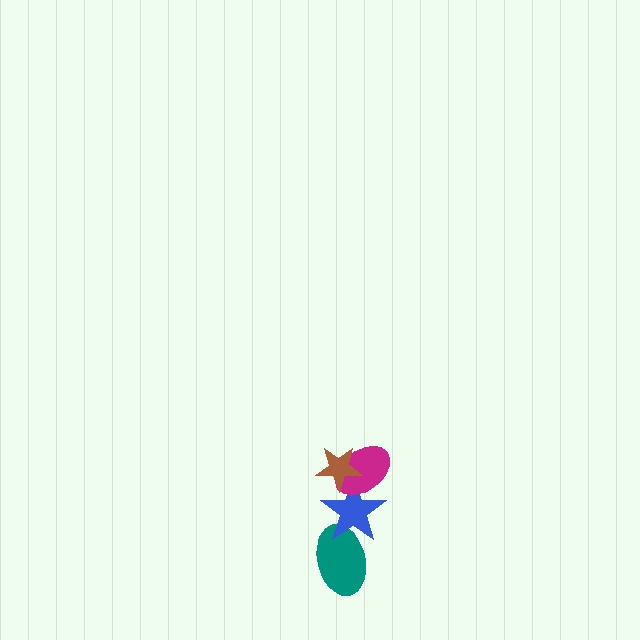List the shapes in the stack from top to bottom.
From top to bottom: the brown star, the magenta ellipse, the blue star, the teal ellipse.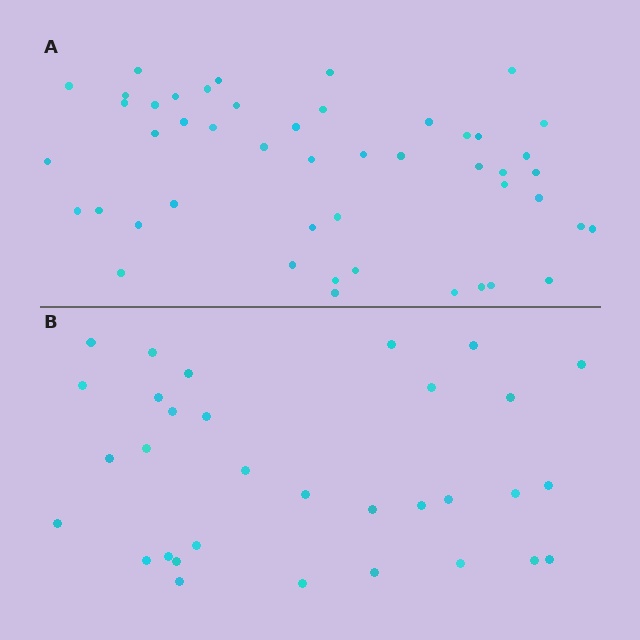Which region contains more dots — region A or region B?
Region A (the top region) has more dots.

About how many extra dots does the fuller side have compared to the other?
Region A has approximately 15 more dots than region B.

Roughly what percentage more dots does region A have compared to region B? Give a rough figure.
About 50% more.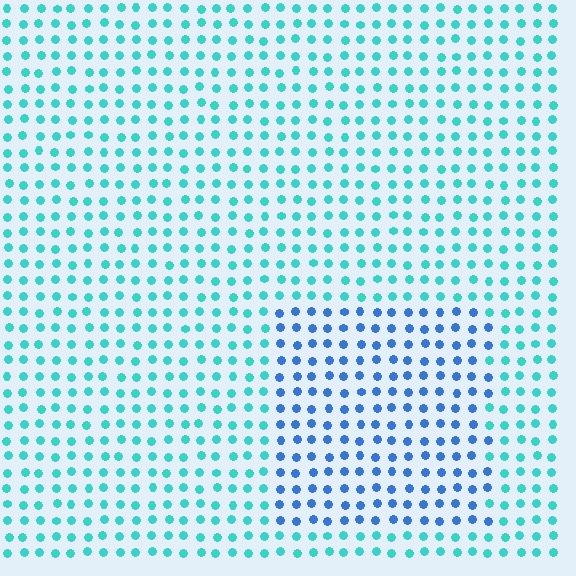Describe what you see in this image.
The image is filled with small cyan elements in a uniform arrangement. A rectangle-shaped region is visible where the elements are tinted to a slightly different hue, forming a subtle color boundary.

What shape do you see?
I see a rectangle.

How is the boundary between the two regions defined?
The boundary is defined purely by a slight shift in hue (about 41 degrees). Spacing, size, and orientation are identical on both sides.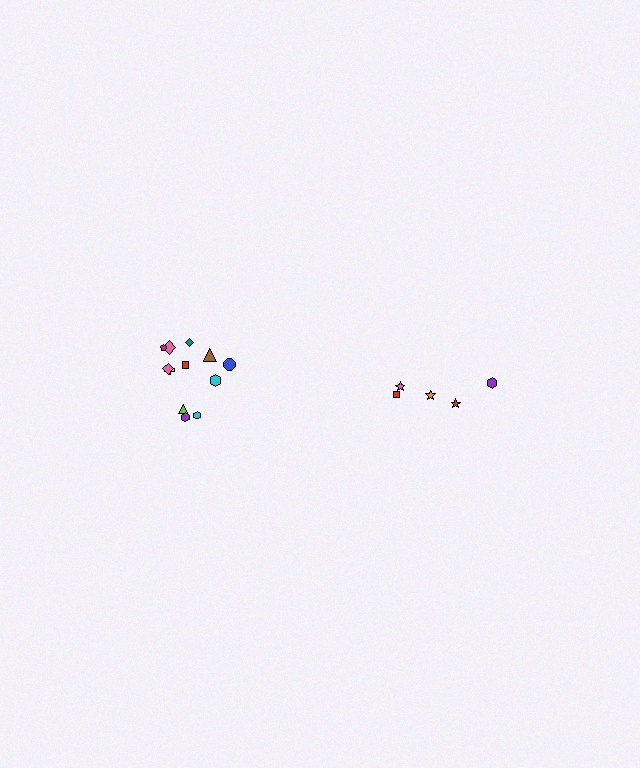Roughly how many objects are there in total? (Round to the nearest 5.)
Roughly 15 objects in total.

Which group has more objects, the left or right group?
The left group.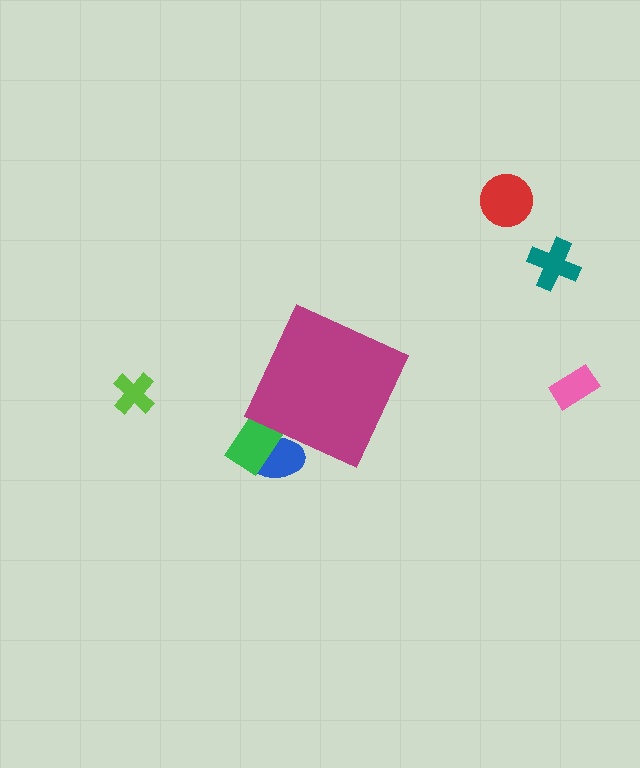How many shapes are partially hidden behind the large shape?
2 shapes are partially hidden.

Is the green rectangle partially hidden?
Yes, the green rectangle is partially hidden behind the magenta diamond.